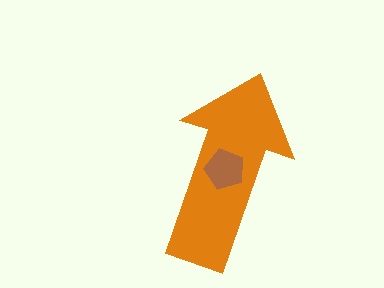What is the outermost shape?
The orange arrow.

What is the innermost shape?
The brown pentagon.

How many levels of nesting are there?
2.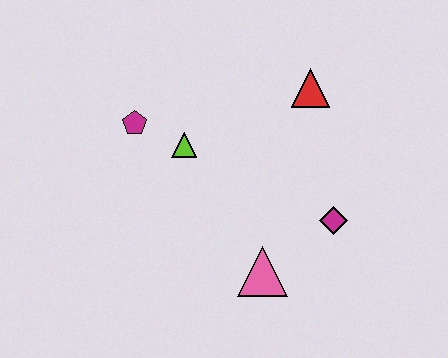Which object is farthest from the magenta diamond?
The magenta pentagon is farthest from the magenta diamond.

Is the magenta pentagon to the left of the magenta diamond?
Yes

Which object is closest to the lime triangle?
The magenta pentagon is closest to the lime triangle.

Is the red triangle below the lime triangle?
No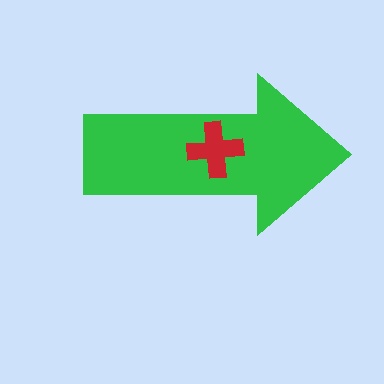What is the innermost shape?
The red cross.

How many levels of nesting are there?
2.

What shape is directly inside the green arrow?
The red cross.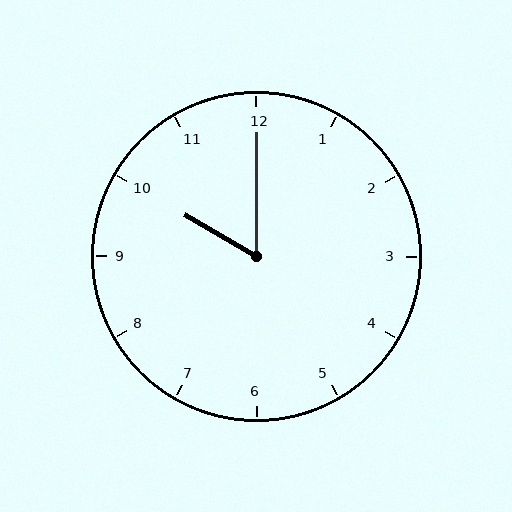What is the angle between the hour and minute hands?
Approximately 60 degrees.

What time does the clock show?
10:00.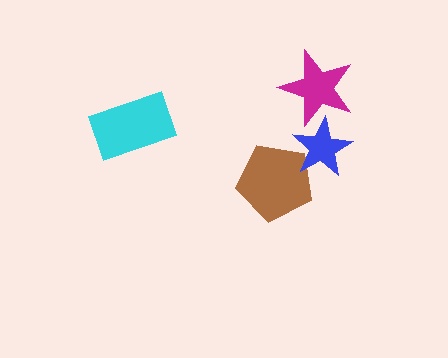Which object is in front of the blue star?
The magenta star is in front of the blue star.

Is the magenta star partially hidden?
No, no other shape covers it.